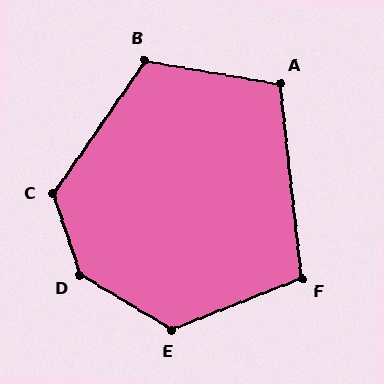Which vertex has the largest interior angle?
D, at approximately 140 degrees.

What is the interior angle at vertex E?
Approximately 127 degrees (obtuse).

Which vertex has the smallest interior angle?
F, at approximately 105 degrees.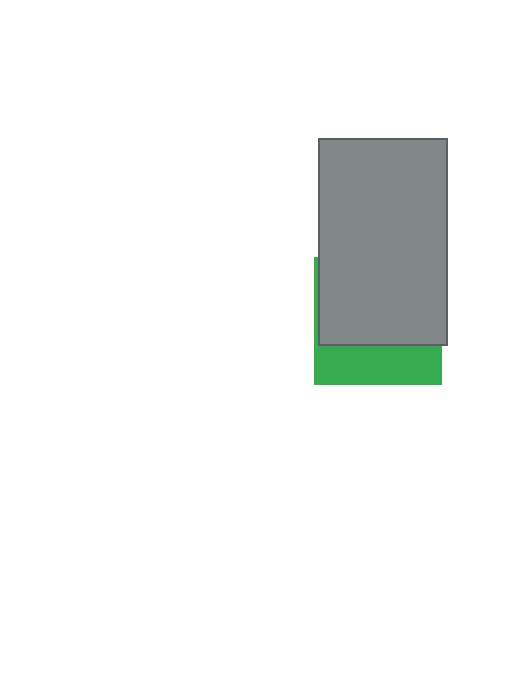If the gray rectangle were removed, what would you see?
You would see the complete green square.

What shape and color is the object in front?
The object in front is a gray rectangle.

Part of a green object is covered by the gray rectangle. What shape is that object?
It is a square.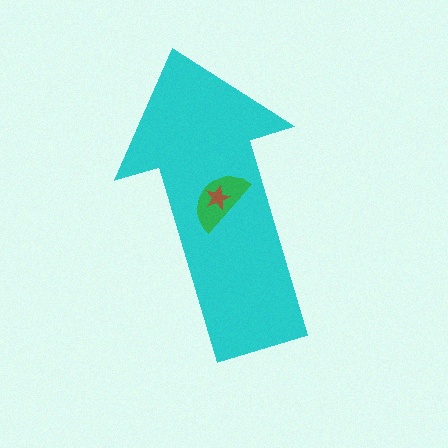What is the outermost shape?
The cyan arrow.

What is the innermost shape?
The brown star.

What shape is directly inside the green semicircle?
The brown star.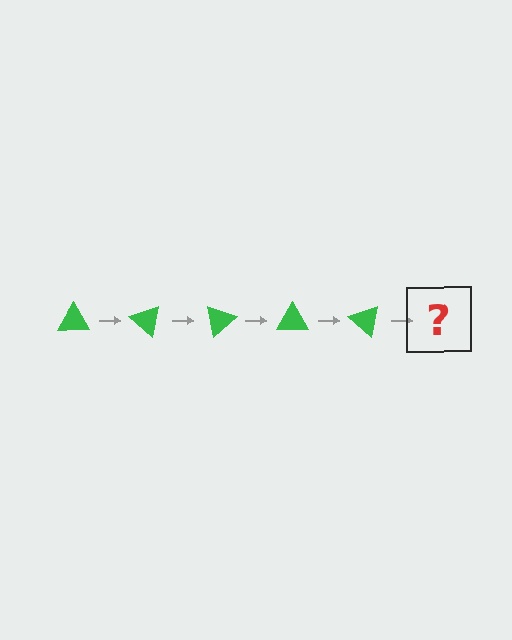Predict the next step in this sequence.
The next step is a green triangle rotated 200 degrees.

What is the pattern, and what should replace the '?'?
The pattern is that the triangle rotates 40 degrees each step. The '?' should be a green triangle rotated 200 degrees.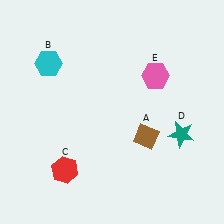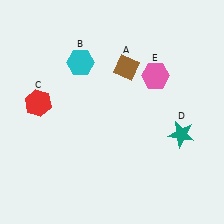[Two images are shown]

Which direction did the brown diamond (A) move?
The brown diamond (A) moved up.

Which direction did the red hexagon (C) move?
The red hexagon (C) moved up.